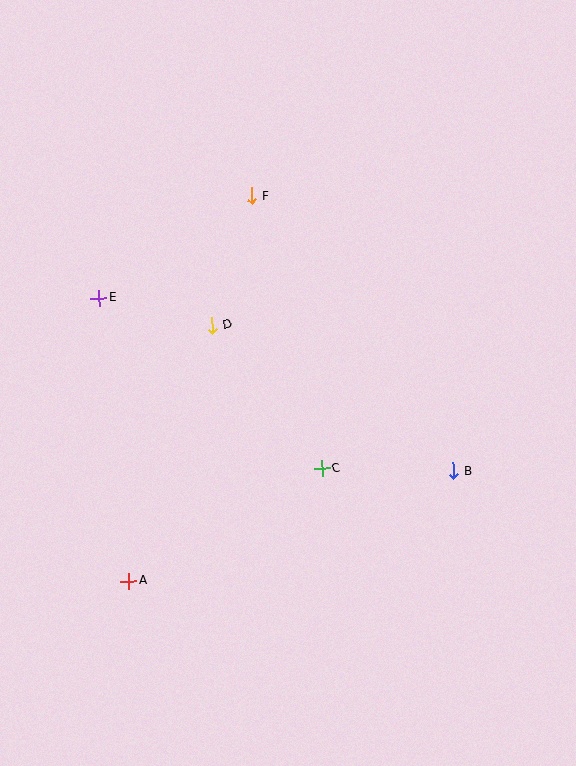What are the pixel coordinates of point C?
Point C is at (322, 468).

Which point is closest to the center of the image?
Point C at (322, 468) is closest to the center.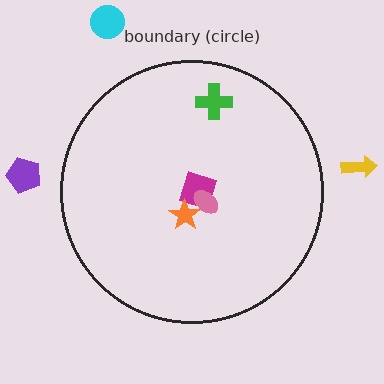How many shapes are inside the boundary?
4 inside, 3 outside.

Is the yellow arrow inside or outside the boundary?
Outside.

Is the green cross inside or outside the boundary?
Inside.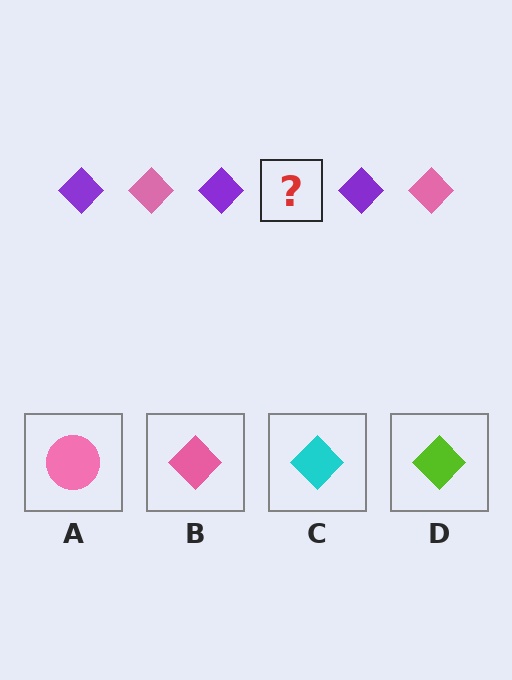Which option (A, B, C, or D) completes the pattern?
B.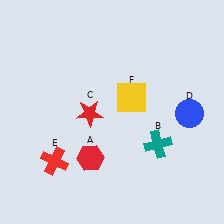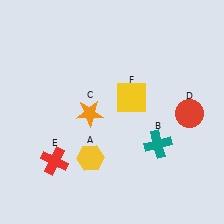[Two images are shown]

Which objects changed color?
A changed from red to yellow. C changed from red to orange. D changed from blue to red.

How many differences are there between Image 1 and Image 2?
There are 3 differences between the two images.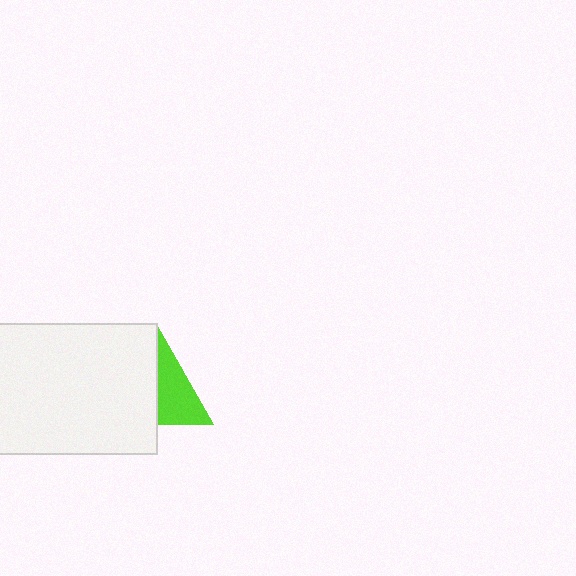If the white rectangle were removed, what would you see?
You would see the complete lime triangle.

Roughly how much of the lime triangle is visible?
About half of it is visible (roughly 48%).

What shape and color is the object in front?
The object in front is a white rectangle.